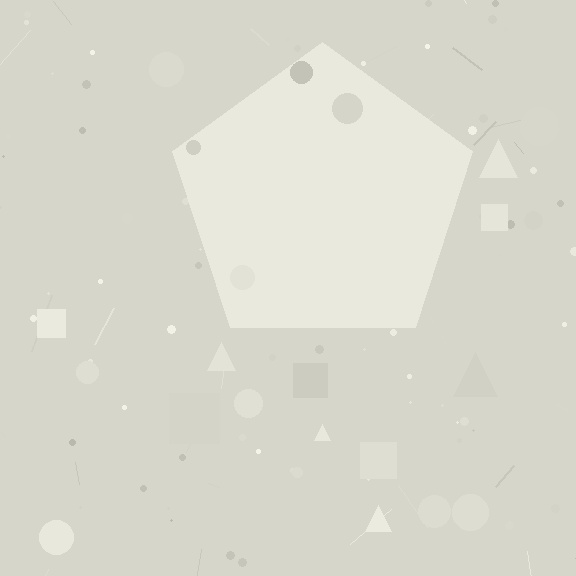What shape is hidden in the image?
A pentagon is hidden in the image.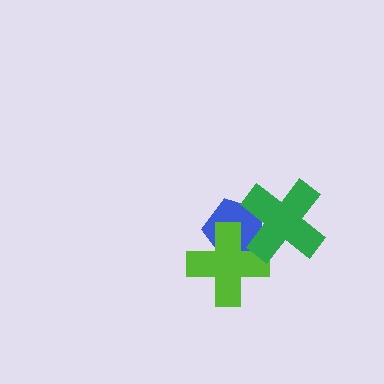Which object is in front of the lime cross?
The green cross is in front of the lime cross.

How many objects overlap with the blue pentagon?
2 objects overlap with the blue pentagon.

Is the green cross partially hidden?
No, no other shape covers it.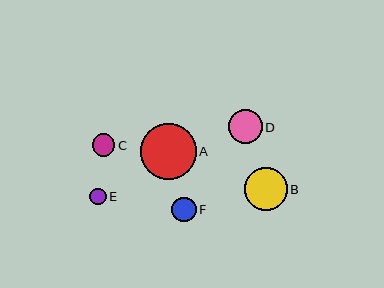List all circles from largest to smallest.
From largest to smallest: A, B, D, F, C, E.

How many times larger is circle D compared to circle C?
Circle D is approximately 1.5 times the size of circle C.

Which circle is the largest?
Circle A is the largest with a size of approximately 56 pixels.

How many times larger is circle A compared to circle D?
Circle A is approximately 1.6 times the size of circle D.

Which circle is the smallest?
Circle E is the smallest with a size of approximately 16 pixels.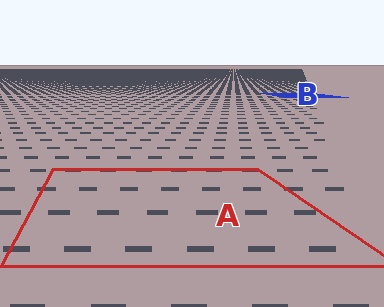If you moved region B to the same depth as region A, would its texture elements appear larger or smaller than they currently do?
They would appear larger. At a closer depth, the same texture elements are projected at a bigger on-screen size.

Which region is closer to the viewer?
Region A is closer. The texture elements there are larger and more spread out.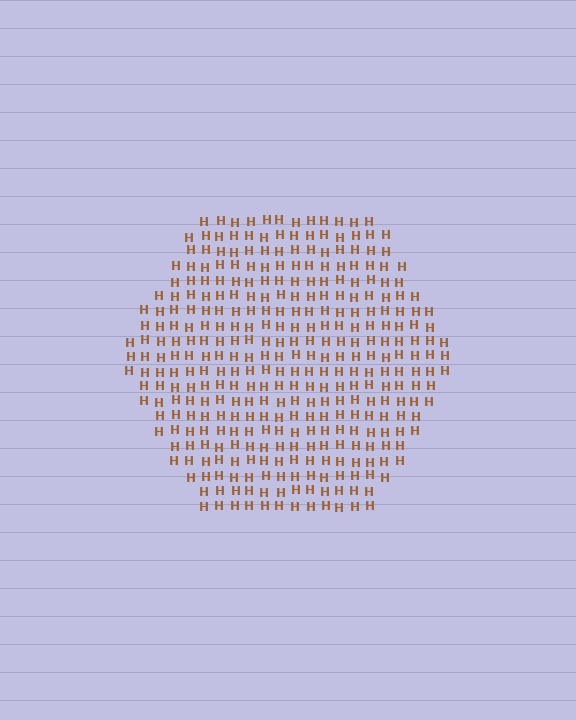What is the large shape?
The large shape is a hexagon.